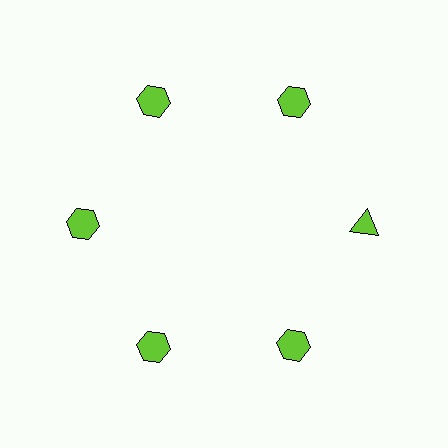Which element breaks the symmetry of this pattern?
The lime triangle at roughly the 3 o'clock position breaks the symmetry. All other shapes are lime hexagons.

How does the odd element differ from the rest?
It has a different shape: triangle instead of hexagon.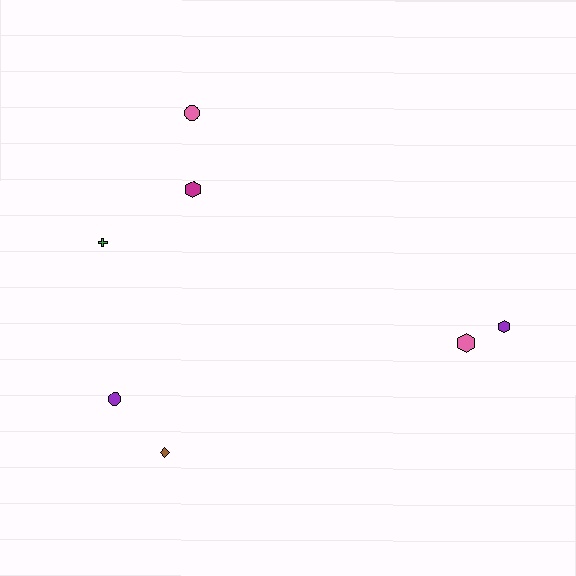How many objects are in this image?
There are 7 objects.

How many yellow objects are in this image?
There are no yellow objects.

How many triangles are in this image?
There are no triangles.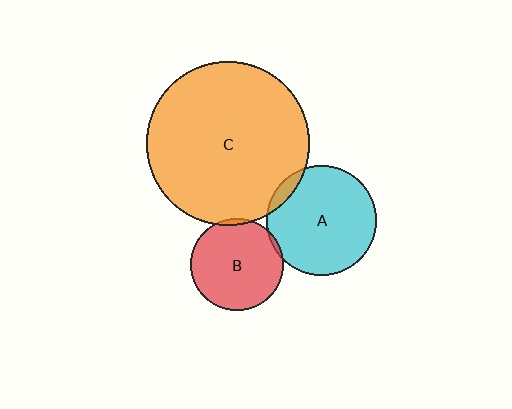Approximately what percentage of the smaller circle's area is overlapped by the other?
Approximately 5%.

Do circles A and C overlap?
Yes.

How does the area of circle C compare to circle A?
Approximately 2.2 times.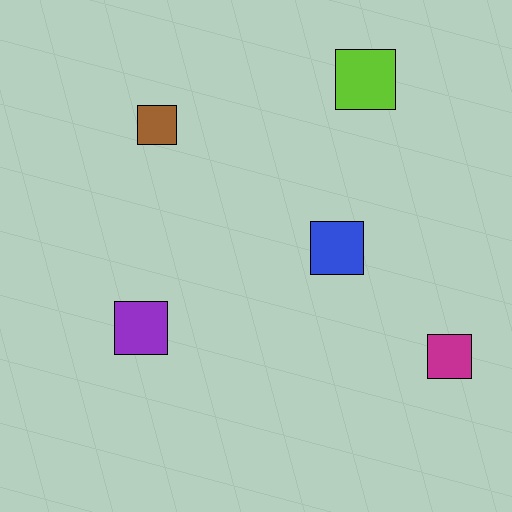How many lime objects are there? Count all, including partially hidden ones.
There is 1 lime object.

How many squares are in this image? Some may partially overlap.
There are 5 squares.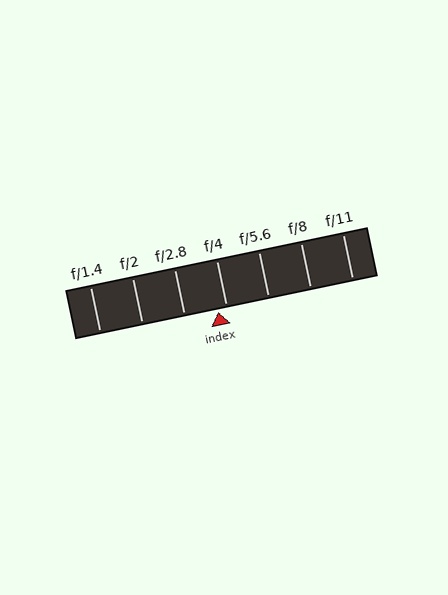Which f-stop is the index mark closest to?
The index mark is closest to f/4.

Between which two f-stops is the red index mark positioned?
The index mark is between f/2.8 and f/4.